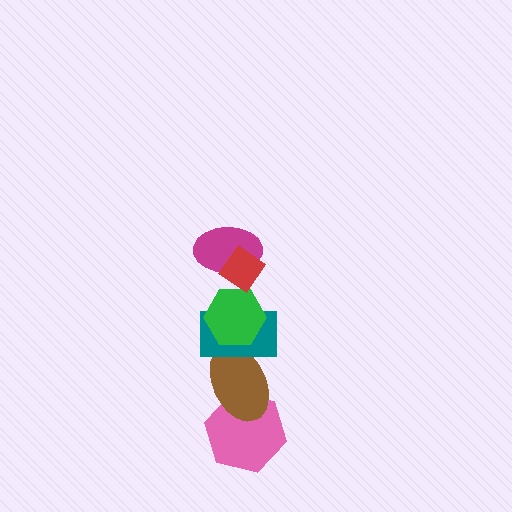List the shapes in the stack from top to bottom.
From top to bottom: the red diamond, the magenta ellipse, the green hexagon, the teal rectangle, the brown ellipse, the pink hexagon.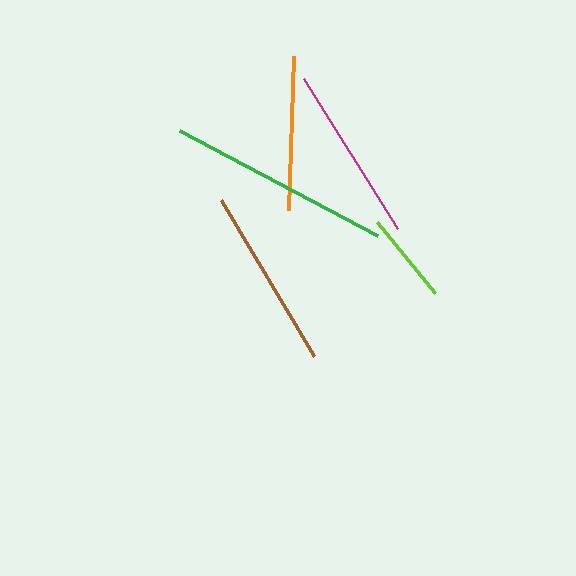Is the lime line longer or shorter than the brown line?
The brown line is longer than the lime line.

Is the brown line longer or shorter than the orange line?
The brown line is longer than the orange line.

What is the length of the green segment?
The green segment is approximately 224 pixels long.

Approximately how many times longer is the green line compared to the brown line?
The green line is approximately 1.2 times the length of the brown line.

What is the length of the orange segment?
The orange segment is approximately 155 pixels long.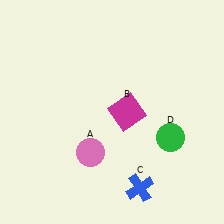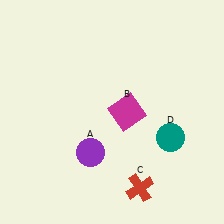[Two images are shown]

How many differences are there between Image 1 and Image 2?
There are 3 differences between the two images.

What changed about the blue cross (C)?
In Image 1, C is blue. In Image 2, it changed to red.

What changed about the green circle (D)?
In Image 1, D is green. In Image 2, it changed to teal.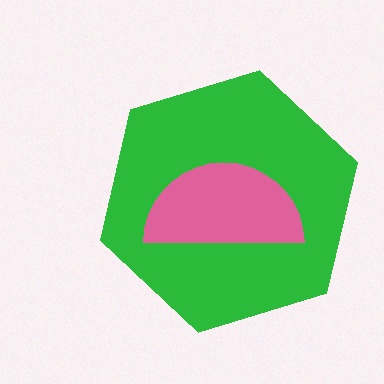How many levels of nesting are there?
2.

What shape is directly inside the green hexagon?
The pink semicircle.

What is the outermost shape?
The green hexagon.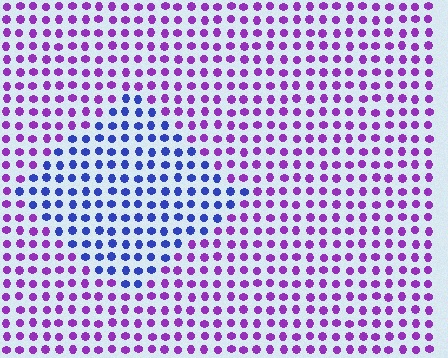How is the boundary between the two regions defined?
The boundary is defined purely by a slight shift in hue (about 52 degrees). Spacing, size, and orientation are identical on both sides.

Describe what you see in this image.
The image is filled with small purple elements in a uniform arrangement. A diamond-shaped region is visible where the elements are tinted to a slightly different hue, forming a subtle color boundary.